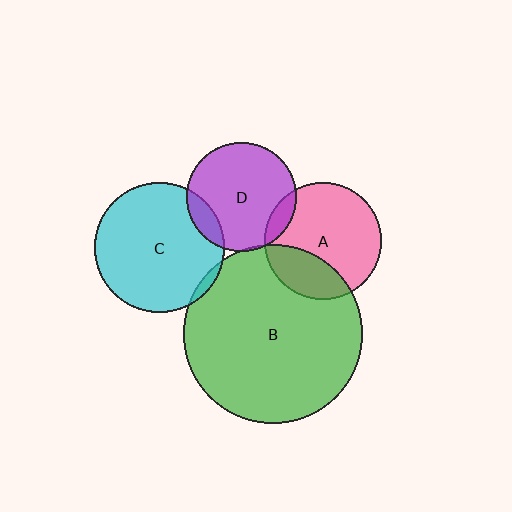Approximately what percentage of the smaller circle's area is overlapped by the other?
Approximately 25%.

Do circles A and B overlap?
Yes.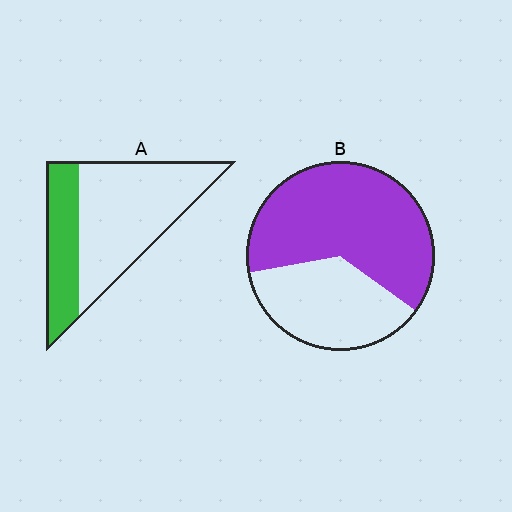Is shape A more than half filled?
No.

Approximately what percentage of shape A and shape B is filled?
A is approximately 30% and B is approximately 65%.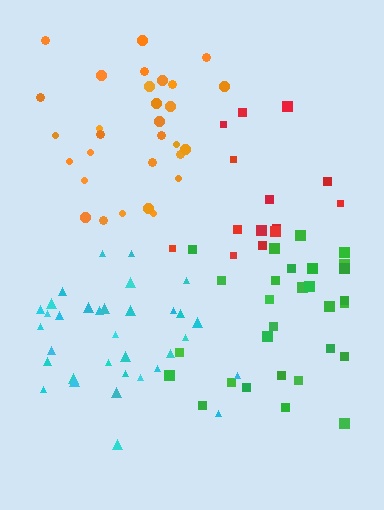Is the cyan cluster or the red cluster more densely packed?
Cyan.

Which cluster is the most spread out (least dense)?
Red.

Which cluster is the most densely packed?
Orange.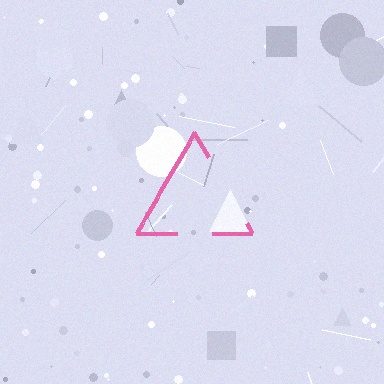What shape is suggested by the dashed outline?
The dashed outline suggests a triangle.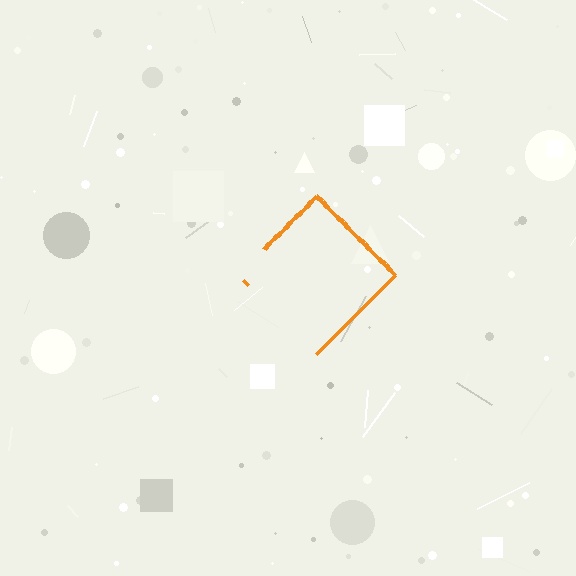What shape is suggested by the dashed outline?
The dashed outline suggests a diamond.